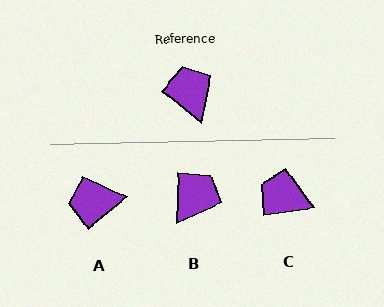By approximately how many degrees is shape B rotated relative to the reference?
Approximately 53 degrees clockwise.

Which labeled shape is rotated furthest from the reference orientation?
A, about 78 degrees away.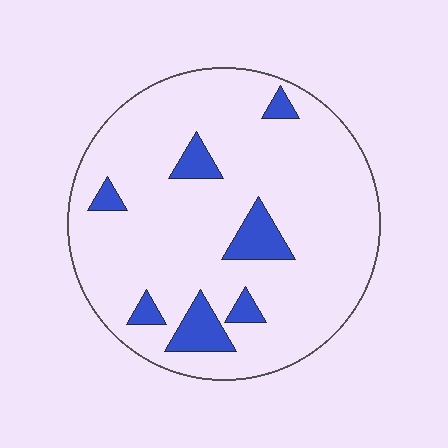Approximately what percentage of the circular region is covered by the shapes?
Approximately 10%.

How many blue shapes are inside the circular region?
7.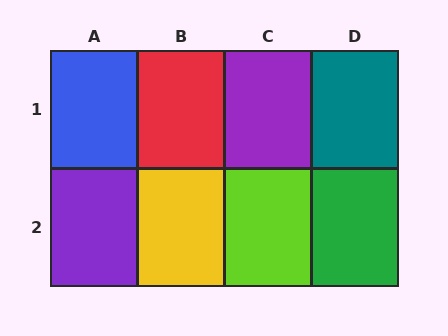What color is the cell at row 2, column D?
Green.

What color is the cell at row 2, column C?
Lime.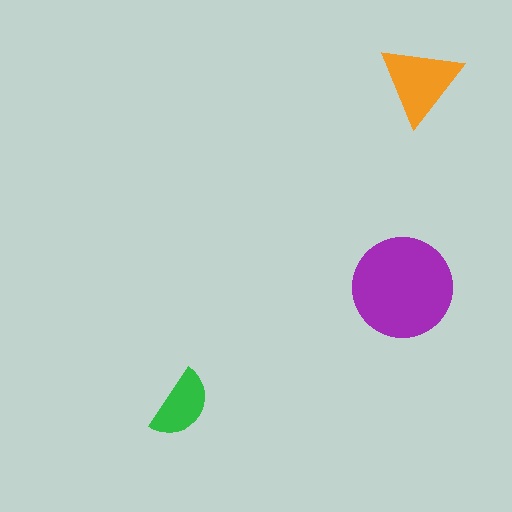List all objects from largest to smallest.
The purple circle, the orange triangle, the green semicircle.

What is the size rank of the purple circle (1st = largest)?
1st.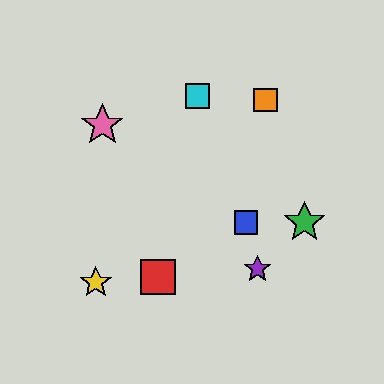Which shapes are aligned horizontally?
The blue square, the green star are aligned horizontally.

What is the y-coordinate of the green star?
The green star is at y≈222.